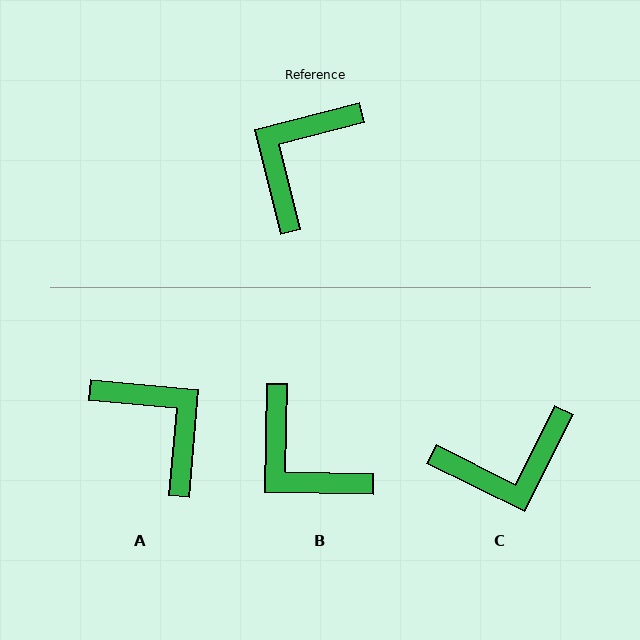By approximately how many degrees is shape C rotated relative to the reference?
Approximately 139 degrees counter-clockwise.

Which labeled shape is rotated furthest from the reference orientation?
C, about 139 degrees away.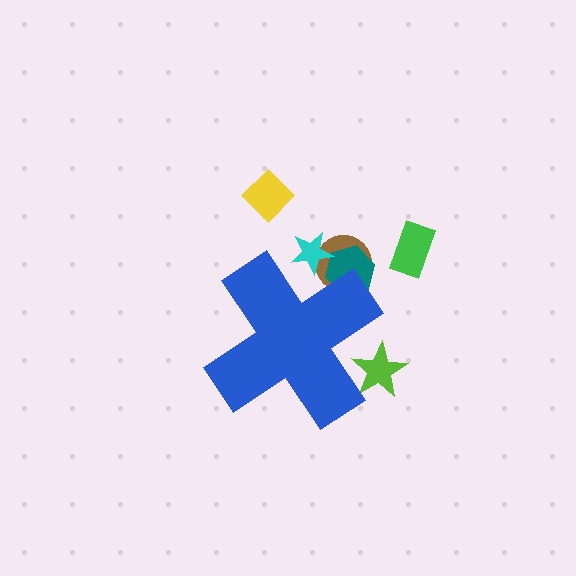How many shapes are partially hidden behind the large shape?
4 shapes are partially hidden.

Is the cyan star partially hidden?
Yes, the cyan star is partially hidden behind the blue cross.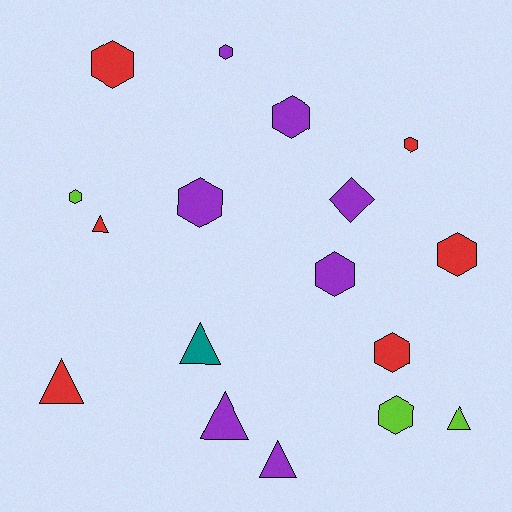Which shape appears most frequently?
Hexagon, with 10 objects.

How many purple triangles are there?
There are 2 purple triangles.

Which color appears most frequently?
Purple, with 7 objects.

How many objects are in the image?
There are 17 objects.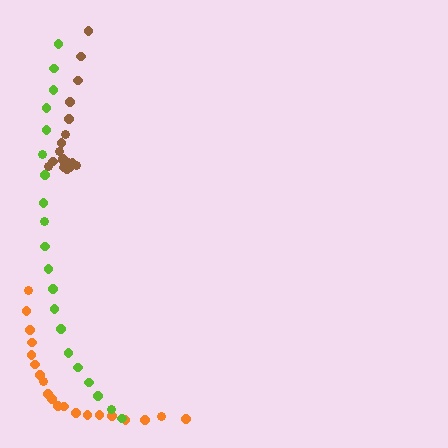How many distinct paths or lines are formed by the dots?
There are 3 distinct paths.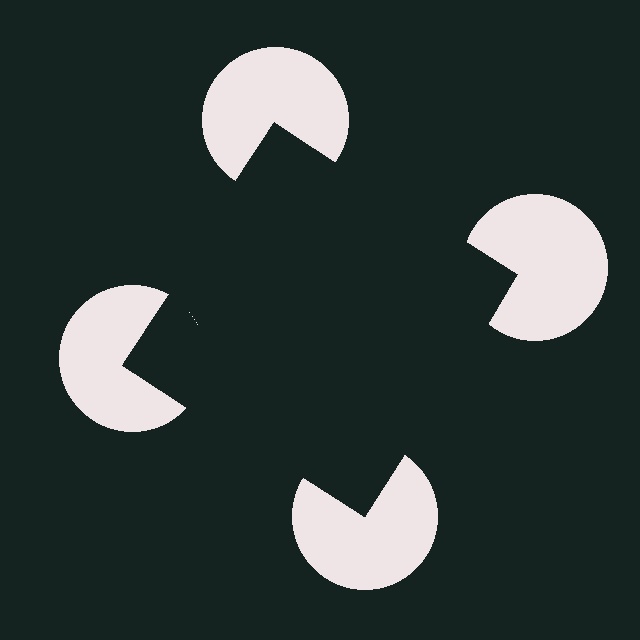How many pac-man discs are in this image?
There are 4 — one at each vertex of the illusory square.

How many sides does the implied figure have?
4 sides.